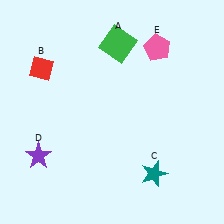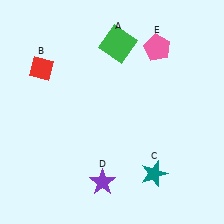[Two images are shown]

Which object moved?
The purple star (D) moved right.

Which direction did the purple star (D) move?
The purple star (D) moved right.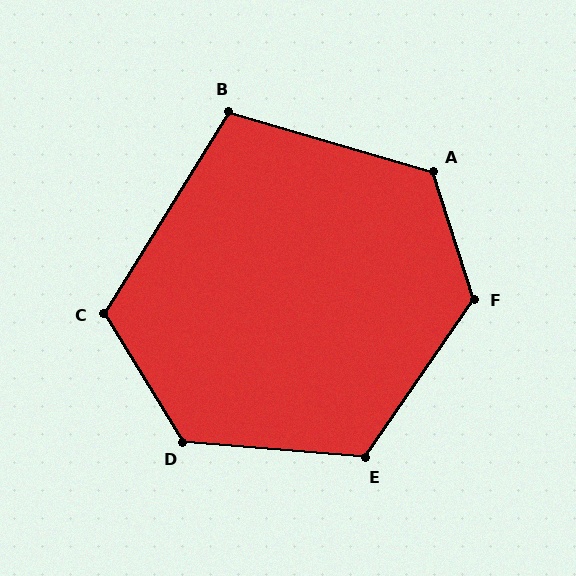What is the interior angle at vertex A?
Approximately 124 degrees (obtuse).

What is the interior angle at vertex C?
Approximately 116 degrees (obtuse).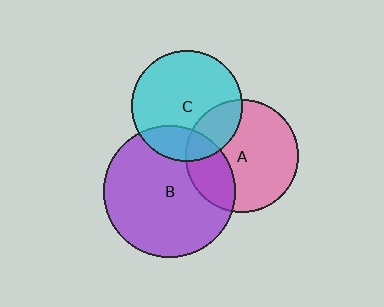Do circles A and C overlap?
Yes.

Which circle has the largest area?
Circle B (purple).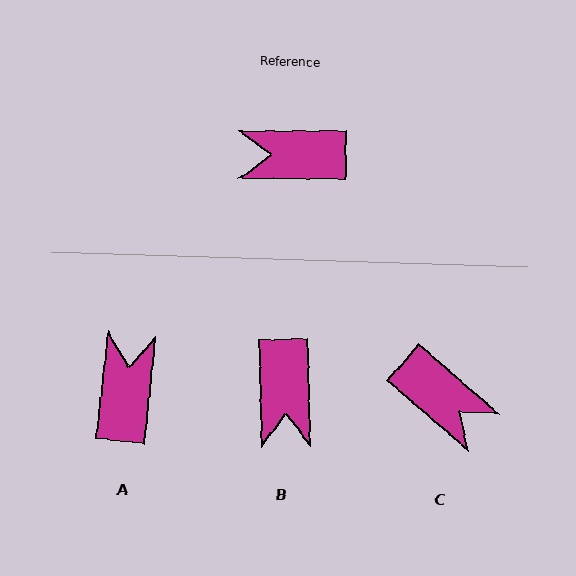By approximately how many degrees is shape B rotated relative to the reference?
Approximately 91 degrees counter-clockwise.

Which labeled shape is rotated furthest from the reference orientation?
C, about 139 degrees away.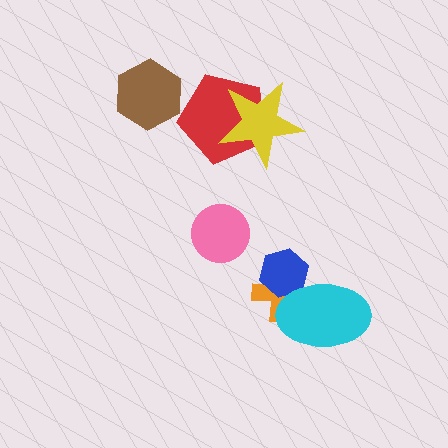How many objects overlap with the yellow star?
1 object overlaps with the yellow star.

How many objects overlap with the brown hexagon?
0 objects overlap with the brown hexagon.